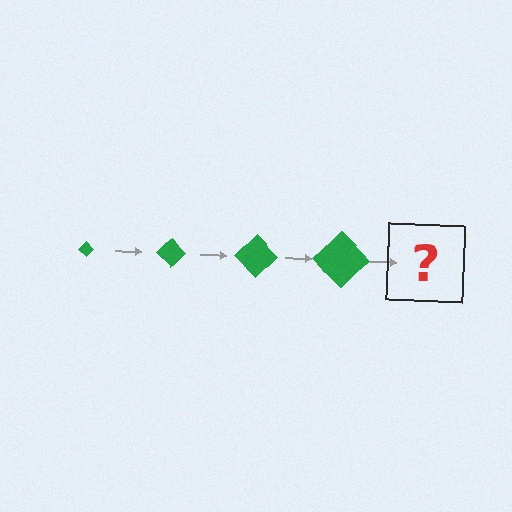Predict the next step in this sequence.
The next step is a green diamond, larger than the previous one.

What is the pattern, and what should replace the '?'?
The pattern is that the diamond gets progressively larger each step. The '?' should be a green diamond, larger than the previous one.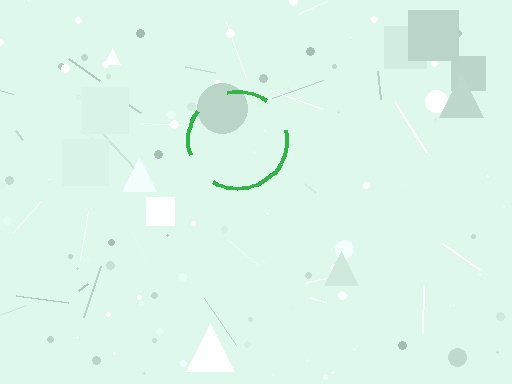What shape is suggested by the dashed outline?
The dashed outline suggests a circle.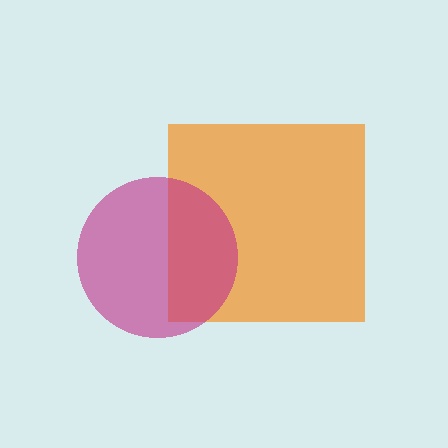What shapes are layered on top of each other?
The layered shapes are: an orange square, a magenta circle.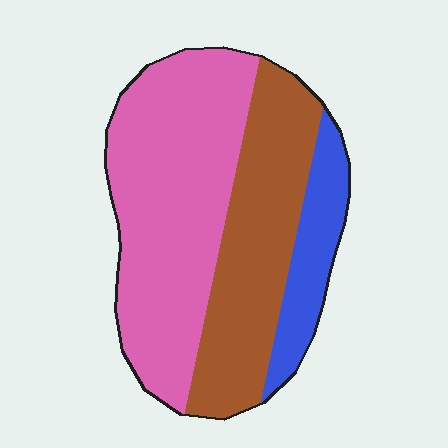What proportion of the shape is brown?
Brown takes up about one third (1/3) of the shape.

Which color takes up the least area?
Blue, at roughly 15%.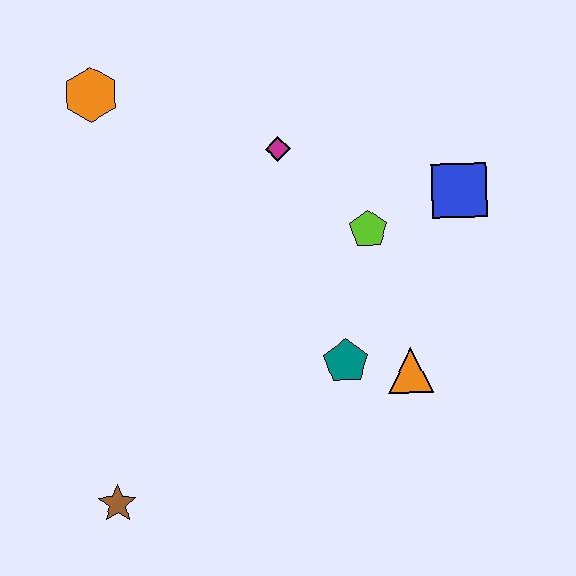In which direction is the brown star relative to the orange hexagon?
The brown star is below the orange hexagon.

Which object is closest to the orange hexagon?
The magenta diamond is closest to the orange hexagon.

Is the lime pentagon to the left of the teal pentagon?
No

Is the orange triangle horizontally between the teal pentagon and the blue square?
Yes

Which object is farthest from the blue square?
The brown star is farthest from the blue square.